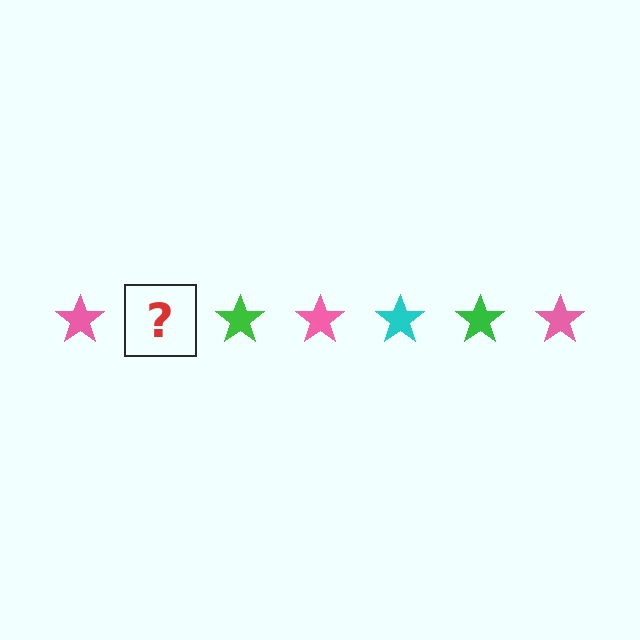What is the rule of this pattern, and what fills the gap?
The rule is that the pattern cycles through pink, cyan, green stars. The gap should be filled with a cyan star.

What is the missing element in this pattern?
The missing element is a cyan star.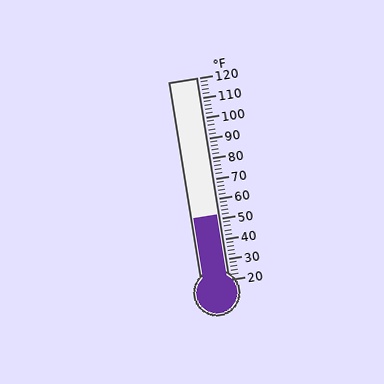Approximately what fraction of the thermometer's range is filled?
The thermometer is filled to approximately 30% of its range.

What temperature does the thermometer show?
The thermometer shows approximately 52°F.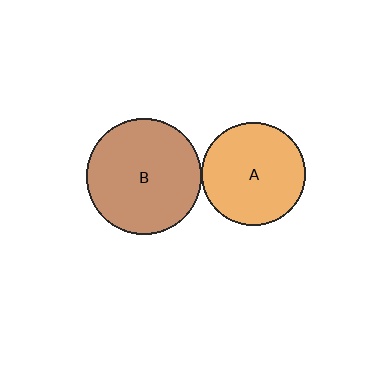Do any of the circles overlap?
No, none of the circles overlap.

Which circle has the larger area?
Circle B (brown).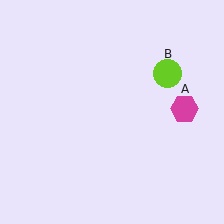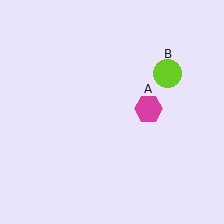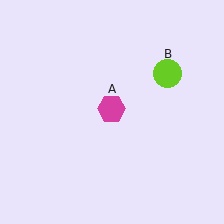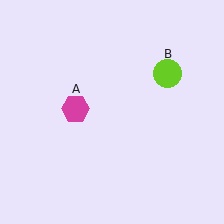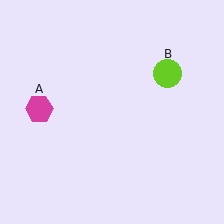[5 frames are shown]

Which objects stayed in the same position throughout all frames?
Lime circle (object B) remained stationary.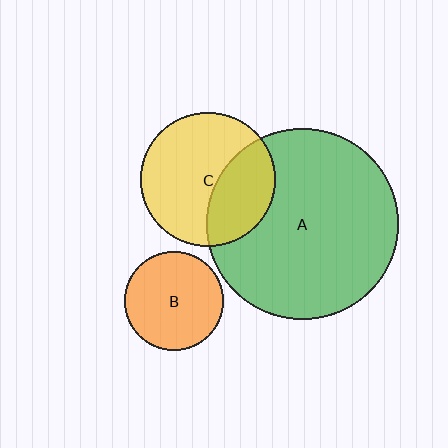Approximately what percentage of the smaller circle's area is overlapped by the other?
Approximately 35%.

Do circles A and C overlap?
Yes.